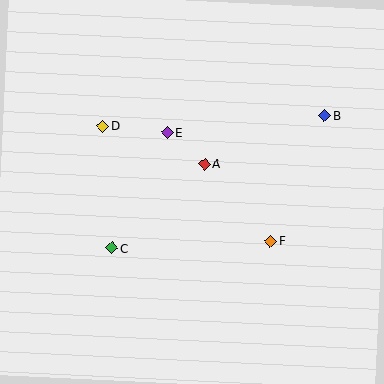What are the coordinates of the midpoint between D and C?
The midpoint between D and C is at (108, 187).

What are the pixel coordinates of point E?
Point E is at (167, 133).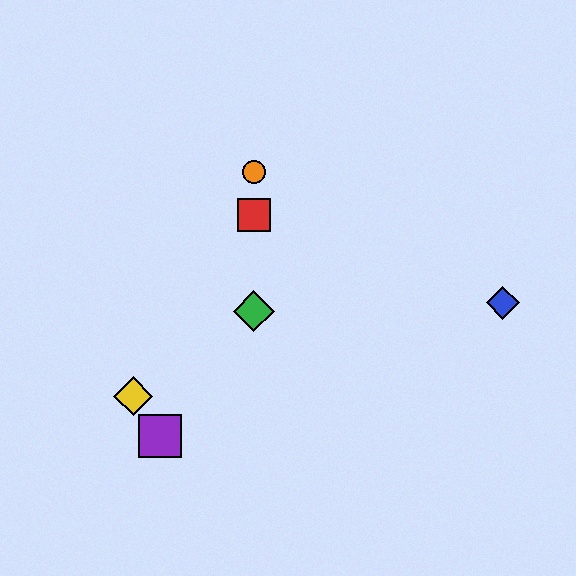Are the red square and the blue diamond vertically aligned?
No, the red square is at x≈254 and the blue diamond is at x≈503.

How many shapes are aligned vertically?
3 shapes (the red square, the green diamond, the orange circle) are aligned vertically.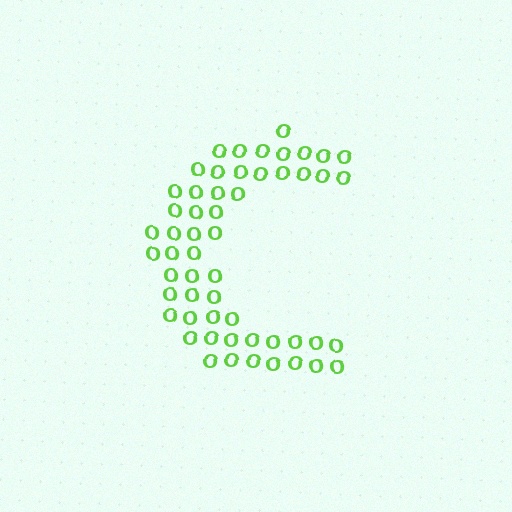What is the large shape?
The large shape is the letter C.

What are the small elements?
The small elements are letter O's.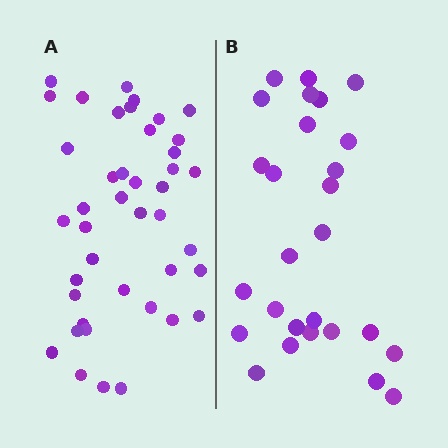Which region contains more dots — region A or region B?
Region A (the left region) has more dots.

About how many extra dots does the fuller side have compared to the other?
Region A has approximately 15 more dots than region B.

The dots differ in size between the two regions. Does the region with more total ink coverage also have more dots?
No. Region B has more total ink coverage because its dots are larger, but region A actually contains more individual dots. Total area can be misleading — the number of items is what matters here.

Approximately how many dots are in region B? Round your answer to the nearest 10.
About 30 dots. (The exact count is 27, which rounds to 30.)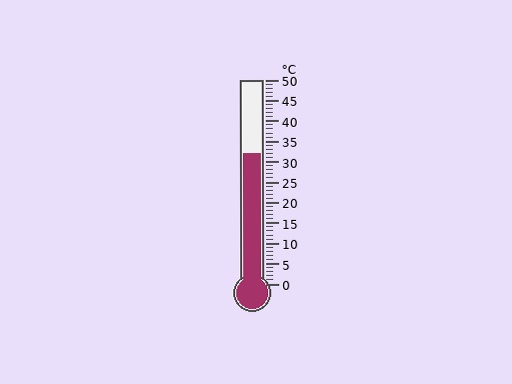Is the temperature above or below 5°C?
The temperature is above 5°C.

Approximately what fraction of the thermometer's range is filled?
The thermometer is filled to approximately 65% of its range.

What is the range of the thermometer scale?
The thermometer scale ranges from 0°C to 50°C.